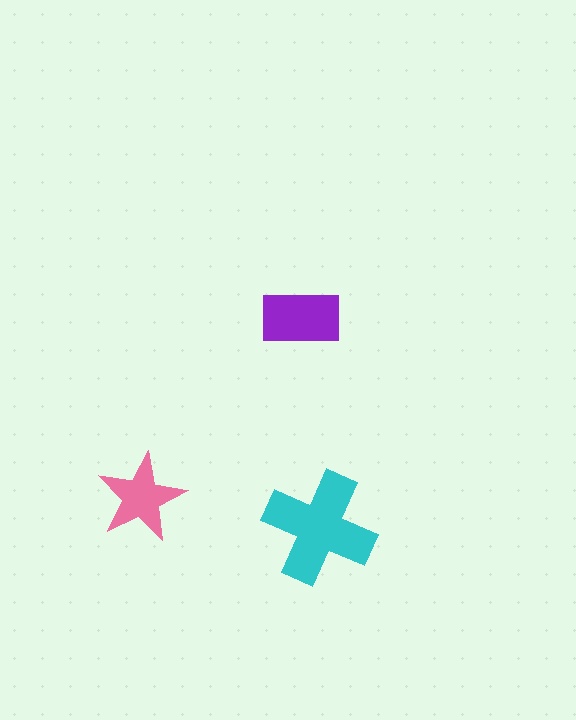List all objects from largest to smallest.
The cyan cross, the purple rectangle, the pink star.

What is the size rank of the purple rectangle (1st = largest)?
2nd.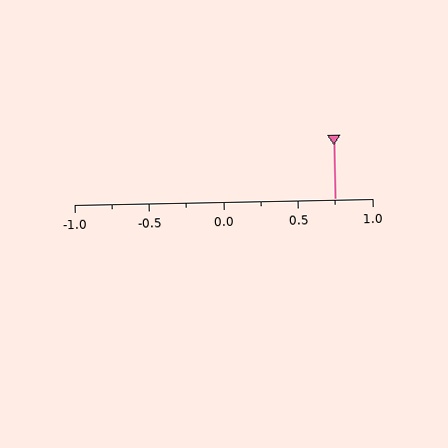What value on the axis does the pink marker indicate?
The marker indicates approximately 0.75.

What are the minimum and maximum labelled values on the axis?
The axis runs from -1.0 to 1.0.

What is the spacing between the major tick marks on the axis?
The major ticks are spaced 0.5 apart.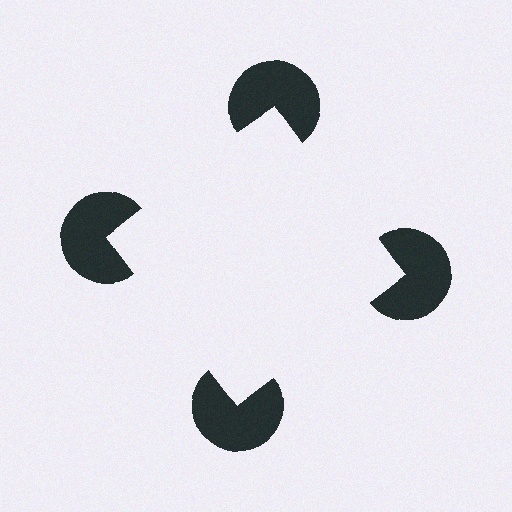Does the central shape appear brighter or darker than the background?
It typically appears slightly brighter than the background, even though no actual brightness change is drawn.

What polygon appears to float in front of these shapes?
An illusory square — its edges are inferred from the aligned wedge cuts in the pac-man discs, not physically drawn.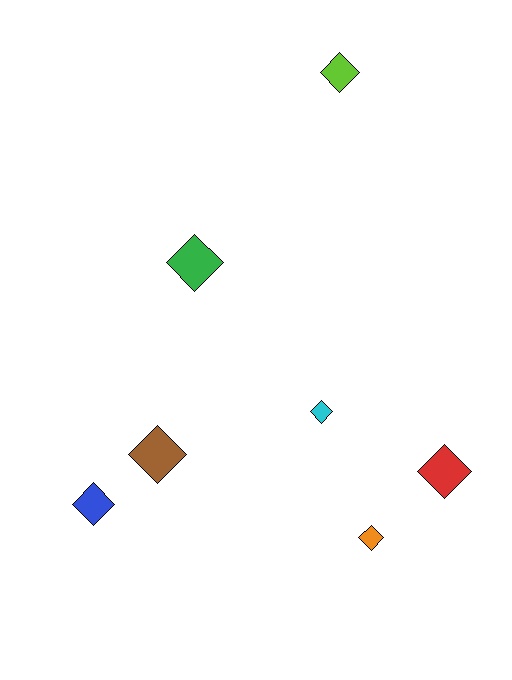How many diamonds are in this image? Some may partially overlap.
There are 7 diamonds.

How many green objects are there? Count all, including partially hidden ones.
There is 1 green object.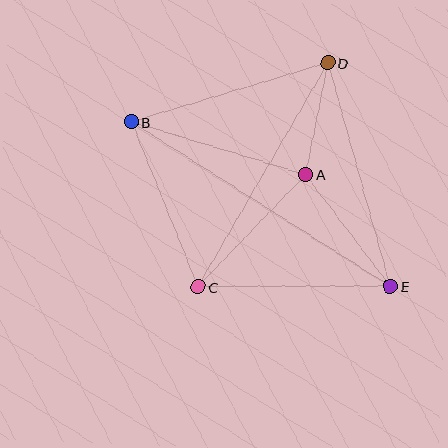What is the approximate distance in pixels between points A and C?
The distance between A and C is approximately 156 pixels.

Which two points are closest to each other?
Points A and D are closest to each other.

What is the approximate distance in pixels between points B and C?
The distance between B and C is approximately 178 pixels.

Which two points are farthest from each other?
Points B and E are farthest from each other.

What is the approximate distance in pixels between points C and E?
The distance between C and E is approximately 192 pixels.